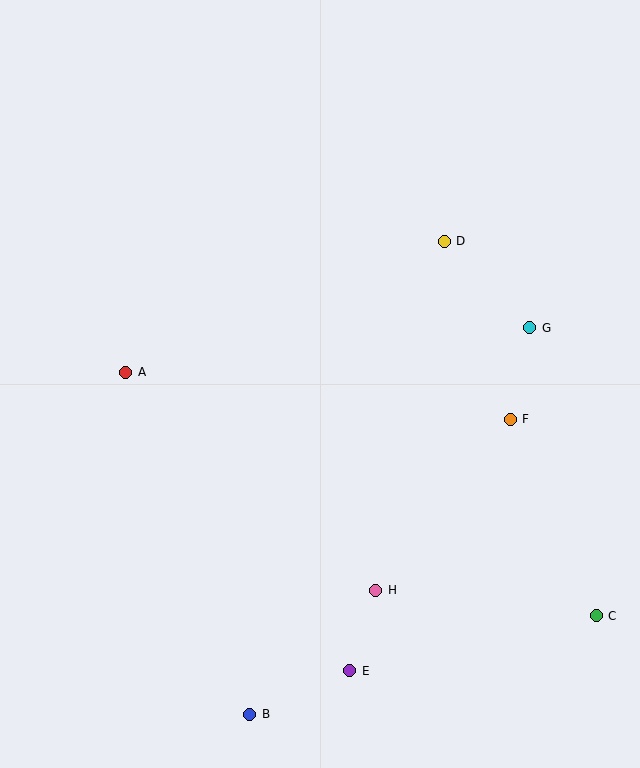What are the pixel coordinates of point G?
Point G is at (530, 328).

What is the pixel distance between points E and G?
The distance between E and G is 387 pixels.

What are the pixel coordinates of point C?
Point C is at (596, 616).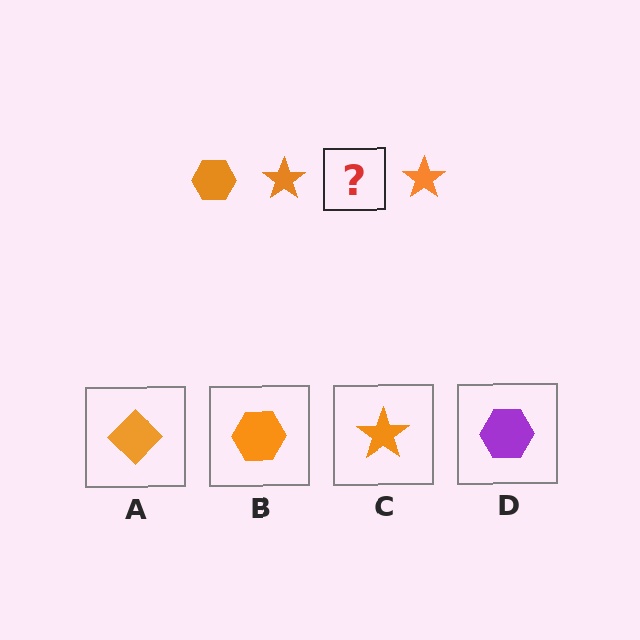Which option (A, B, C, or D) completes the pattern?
B.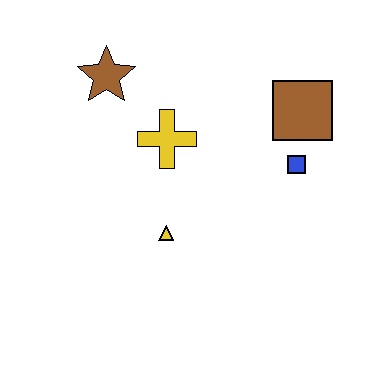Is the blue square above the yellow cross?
No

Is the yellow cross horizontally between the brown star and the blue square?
Yes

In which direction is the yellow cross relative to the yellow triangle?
The yellow cross is above the yellow triangle.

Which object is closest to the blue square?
The brown square is closest to the blue square.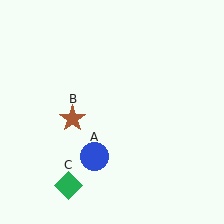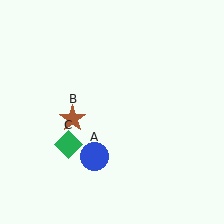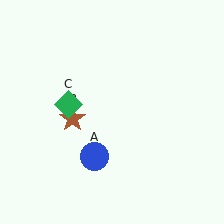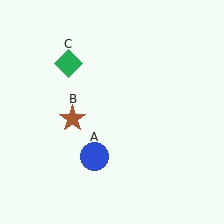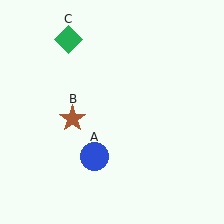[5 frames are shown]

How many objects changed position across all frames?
1 object changed position: green diamond (object C).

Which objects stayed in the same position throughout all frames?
Blue circle (object A) and brown star (object B) remained stationary.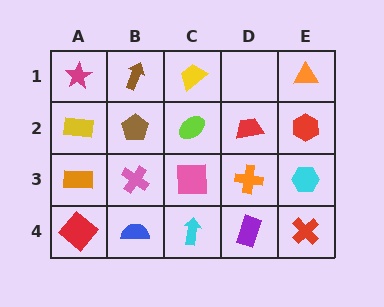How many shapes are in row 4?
5 shapes.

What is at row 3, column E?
A cyan hexagon.